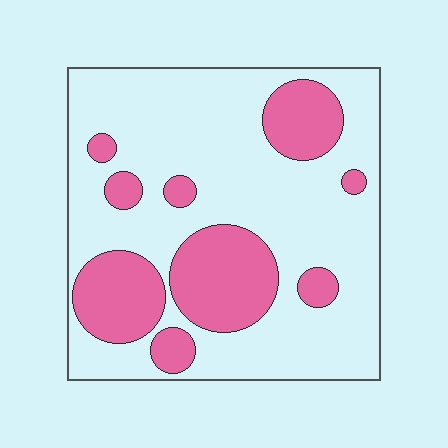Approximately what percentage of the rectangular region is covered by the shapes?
Approximately 30%.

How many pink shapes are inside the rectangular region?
9.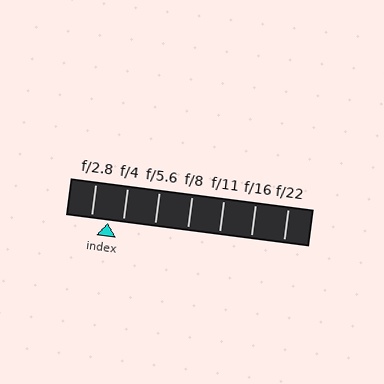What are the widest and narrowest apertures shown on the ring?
The widest aperture shown is f/2.8 and the narrowest is f/22.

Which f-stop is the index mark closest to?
The index mark is closest to f/4.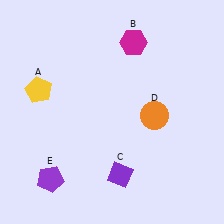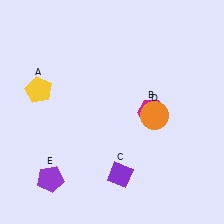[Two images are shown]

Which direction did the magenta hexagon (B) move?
The magenta hexagon (B) moved down.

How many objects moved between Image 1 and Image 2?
1 object moved between the two images.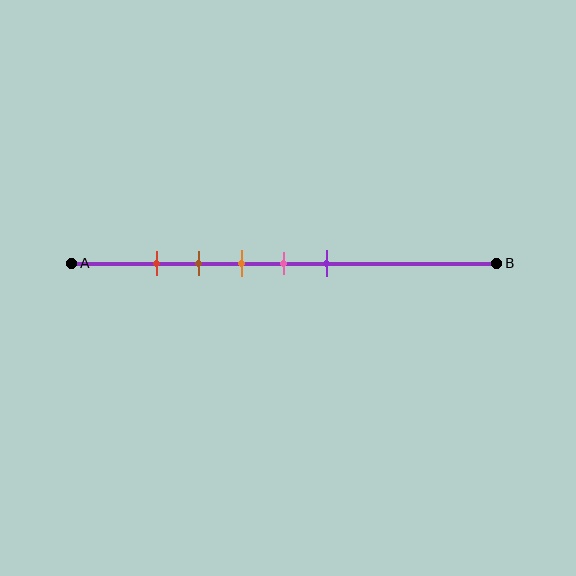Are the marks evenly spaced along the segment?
Yes, the marks are approximately evenly spaced.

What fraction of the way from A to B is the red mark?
The red mark is approximately 20% (0.2) of the way from A to B.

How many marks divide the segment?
There are 5 marks dividing the segment.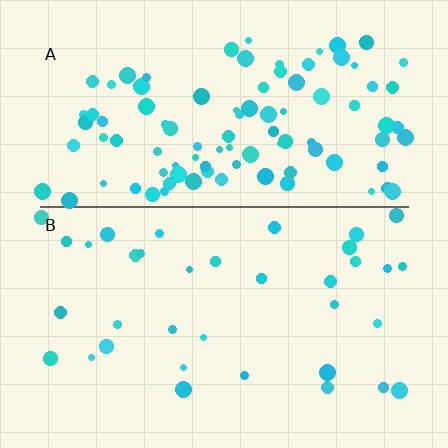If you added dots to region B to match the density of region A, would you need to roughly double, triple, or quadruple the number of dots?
Approximately triple.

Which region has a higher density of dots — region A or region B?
A (the top).